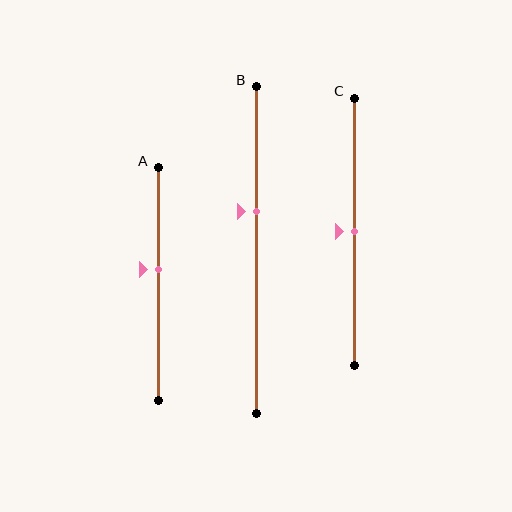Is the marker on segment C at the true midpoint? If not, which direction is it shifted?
Yes, the marker on segment C is at the true midpoint.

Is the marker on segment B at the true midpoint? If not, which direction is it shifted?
No, the marker on segment B is shifted upward by about 12% of the segment length.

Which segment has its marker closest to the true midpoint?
Segment C has its marker closest to the true midpoint.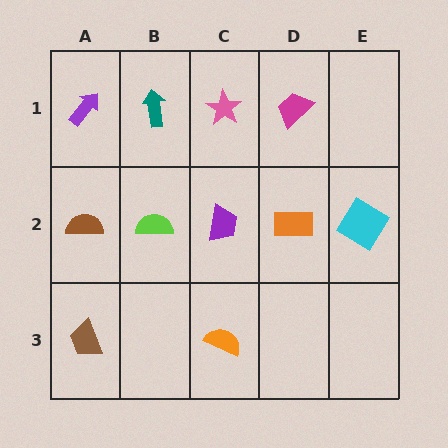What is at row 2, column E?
A cyan diamond.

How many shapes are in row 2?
5 shapes.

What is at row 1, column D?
A magenta trapezoid.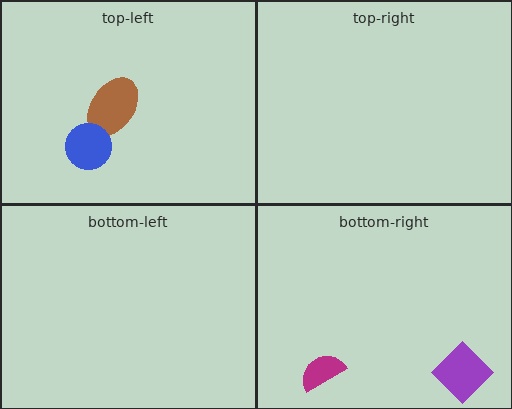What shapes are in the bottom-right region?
The purple diamond, the magenta semicircle.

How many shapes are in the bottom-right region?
2.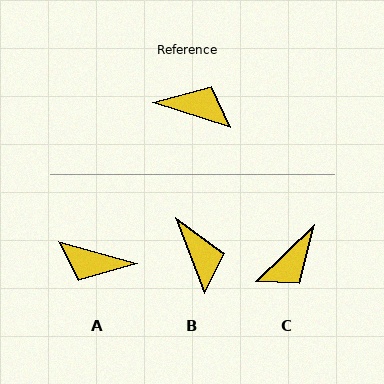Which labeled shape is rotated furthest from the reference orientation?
A, about 178 degrees away.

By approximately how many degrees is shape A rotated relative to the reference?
Approximately 178 degrees clockwise.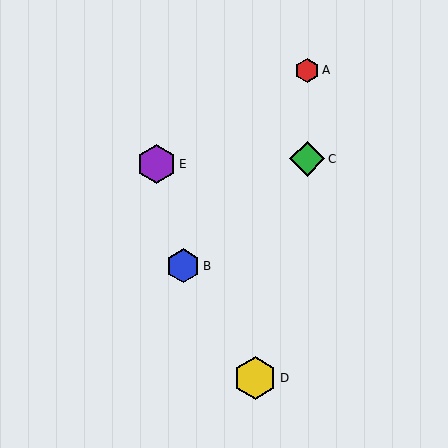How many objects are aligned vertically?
2 objects (A, C) are aligned vertically.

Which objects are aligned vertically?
Objects A, C are aligned vertically.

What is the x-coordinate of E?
Object E is at x≈156.